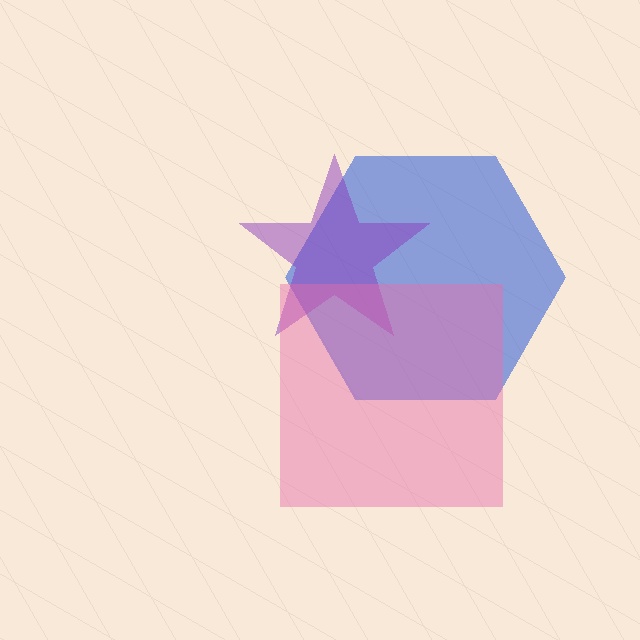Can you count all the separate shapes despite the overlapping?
Yes, there are 3 separate shapes.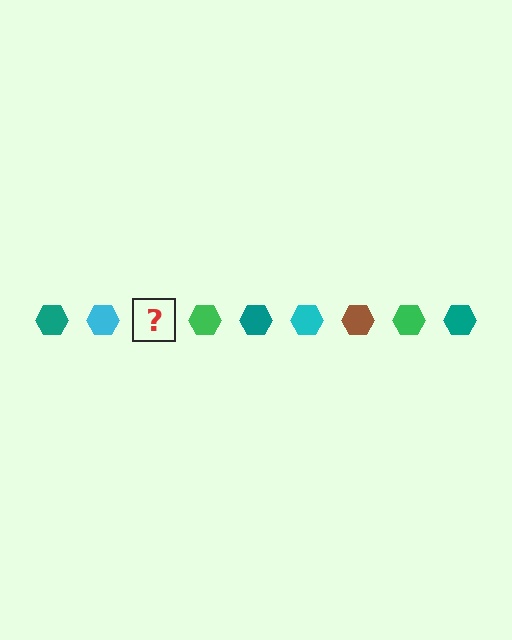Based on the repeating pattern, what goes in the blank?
The blank should be a brown hexagon.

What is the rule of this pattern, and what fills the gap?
The rule is that the pattern cycles through teal, cyan, brown, green hexagons. The gap should be filled with a brown hexagon.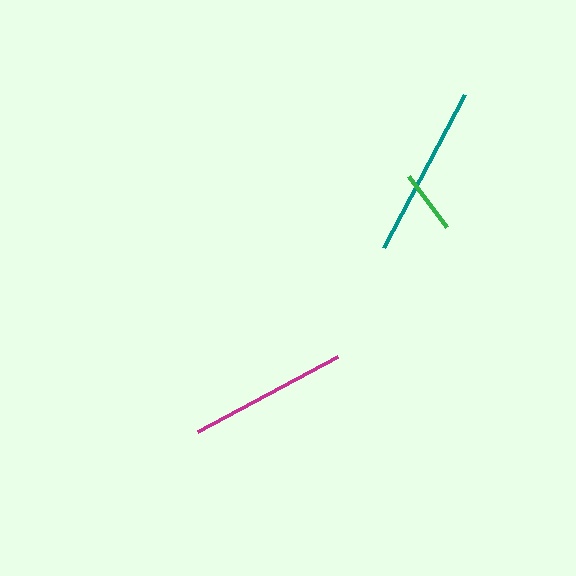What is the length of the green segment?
The green segment is approximately 64 pixels long.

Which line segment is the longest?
The teal line is the longest at approximately 173 pixels.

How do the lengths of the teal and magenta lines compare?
The teal and magenta lines are approximately the same length.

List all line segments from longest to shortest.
From longest to shortest: teal, magenta, green.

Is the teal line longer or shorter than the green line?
The teal line is longer than the green line.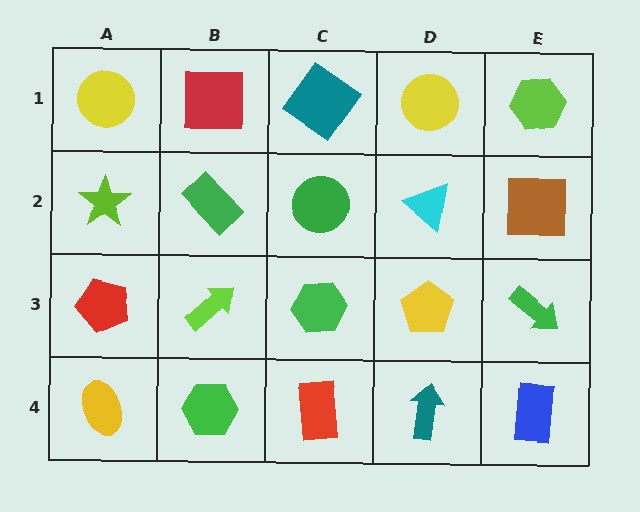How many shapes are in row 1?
5 shapes.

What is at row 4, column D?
A teal arrow.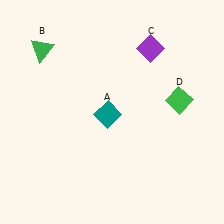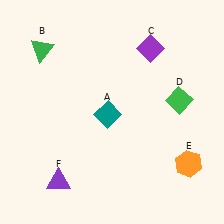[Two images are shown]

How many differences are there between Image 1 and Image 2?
There are 2 differences between the two images.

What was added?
An orange hexagon (E), a purple triangle (F) were added in Image 2.